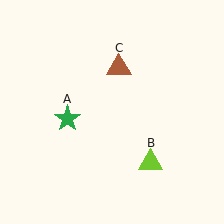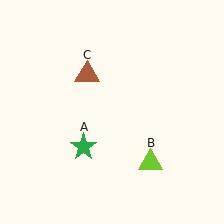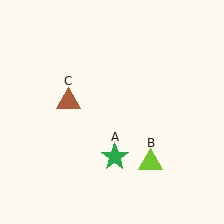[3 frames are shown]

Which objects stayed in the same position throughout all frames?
Lime triangle (object B) remained stationary.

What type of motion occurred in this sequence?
The green star (object A), brown triangle (object C) rotated counterclockwise around the center of the scene.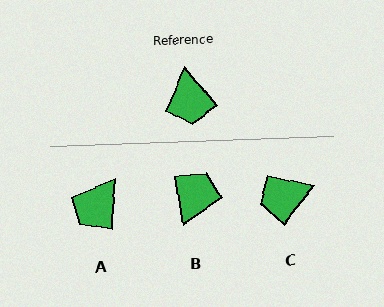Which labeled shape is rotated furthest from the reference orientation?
B, about 149 degrees away.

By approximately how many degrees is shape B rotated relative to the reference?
Approximately 149 degrees counter-clockwise.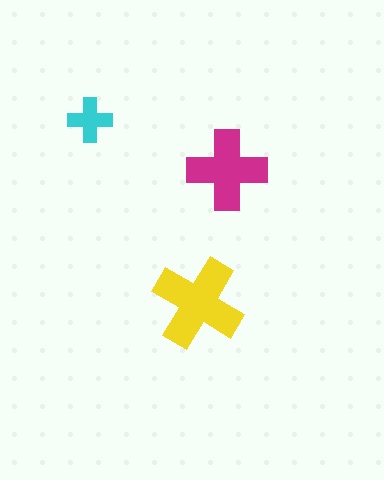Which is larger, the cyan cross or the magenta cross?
The magenta one.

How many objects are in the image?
There are 3 objects in the image.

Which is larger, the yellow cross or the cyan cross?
The yellow one.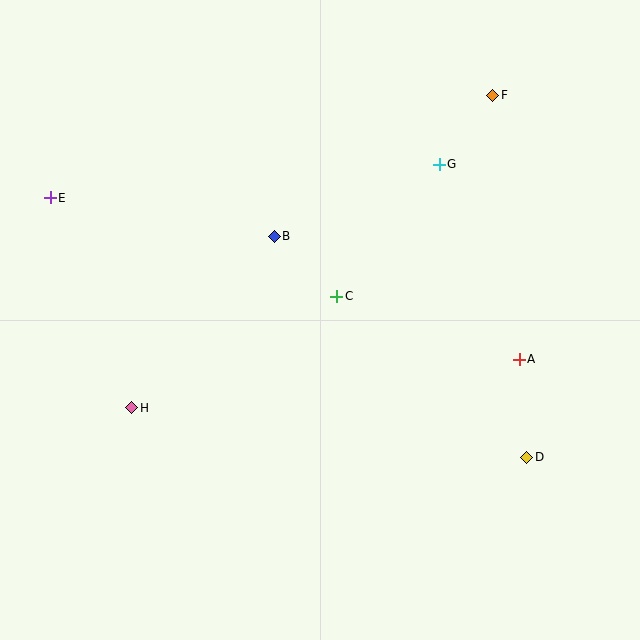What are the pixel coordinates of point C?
Point C is at (337, 296).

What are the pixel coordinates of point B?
Point B is at (274, 236).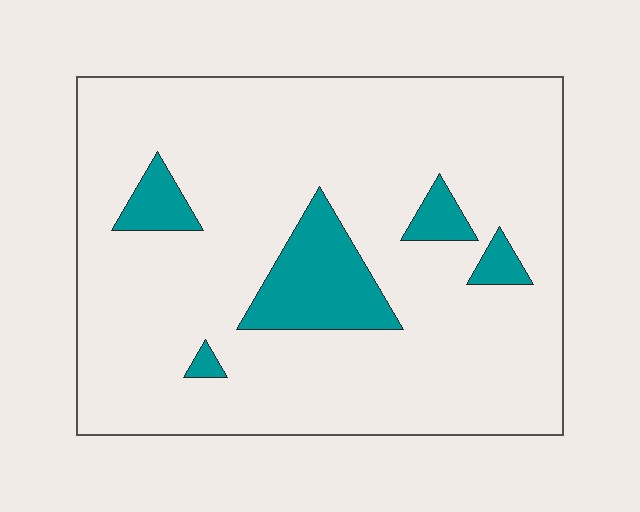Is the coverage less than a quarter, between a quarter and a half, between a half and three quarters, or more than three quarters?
Less than a quarter.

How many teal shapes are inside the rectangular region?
5.